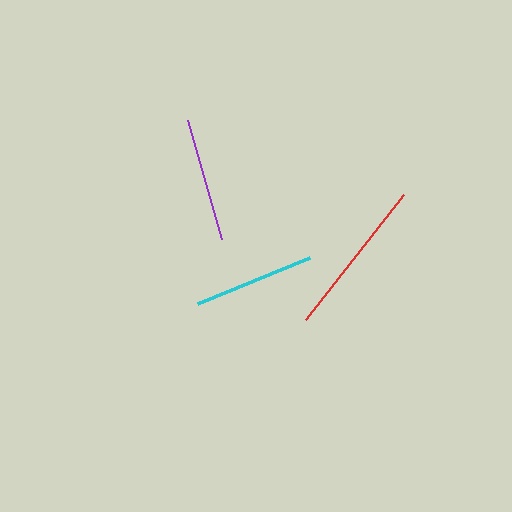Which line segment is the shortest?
The cyan line is the shortest at approximately 121 pixels.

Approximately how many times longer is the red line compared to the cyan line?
The red line is approximately 1.3 times the length of the cyan line.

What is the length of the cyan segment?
The cyan segment is approximately 121 pixels long.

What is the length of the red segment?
The red segment is approximately 159 pixels long.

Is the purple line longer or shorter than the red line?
The red line is longer than the purple line.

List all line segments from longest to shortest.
From longest to shortest: red, purple, cyan.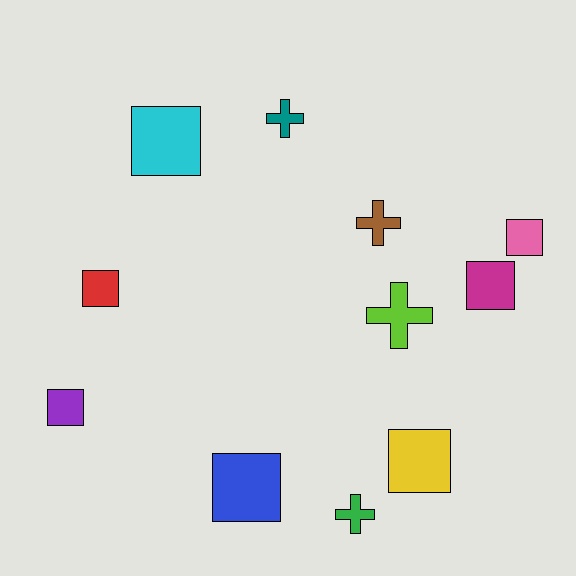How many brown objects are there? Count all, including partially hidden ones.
There is 1 brown object.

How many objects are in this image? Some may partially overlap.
There are 11 objects.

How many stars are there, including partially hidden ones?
There are no stars.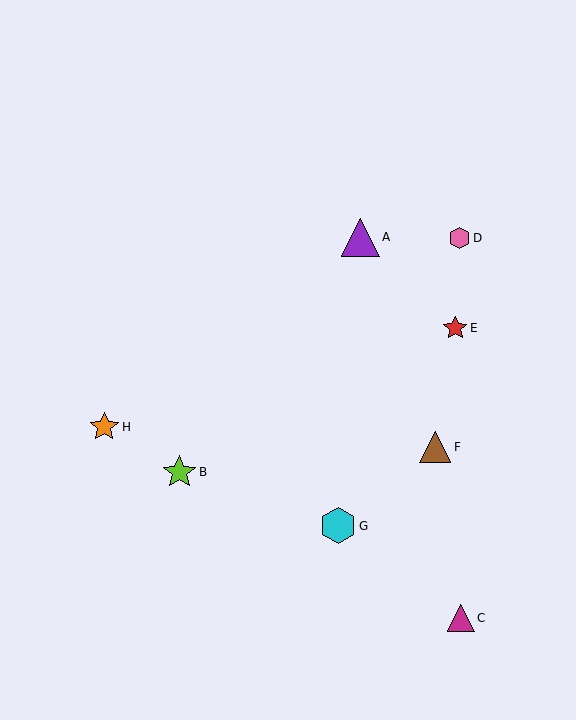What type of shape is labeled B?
Shape B is a lime star.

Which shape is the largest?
The purple triangle (labeled A) is the largest.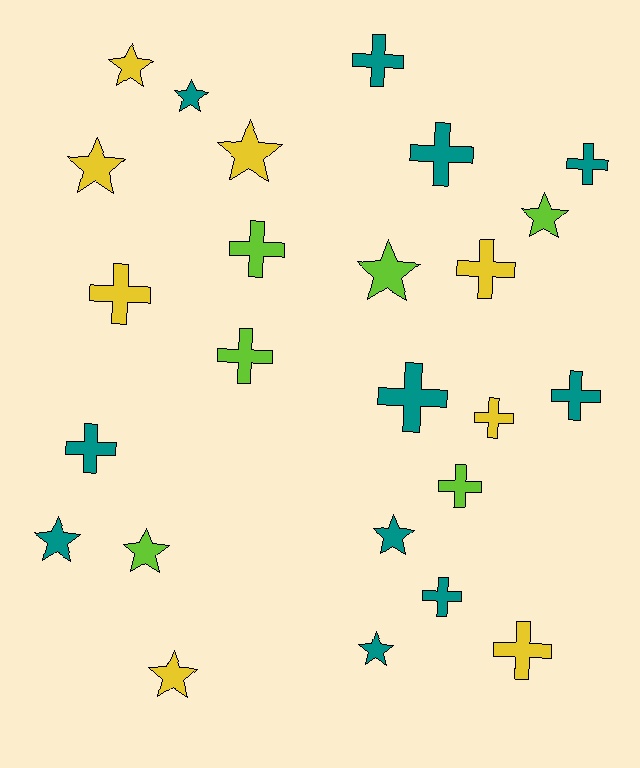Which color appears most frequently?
Teal, with 11 objects.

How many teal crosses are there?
There are 7 teal crosses.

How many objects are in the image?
There are 25 objects.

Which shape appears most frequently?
Cross, with 14 objects.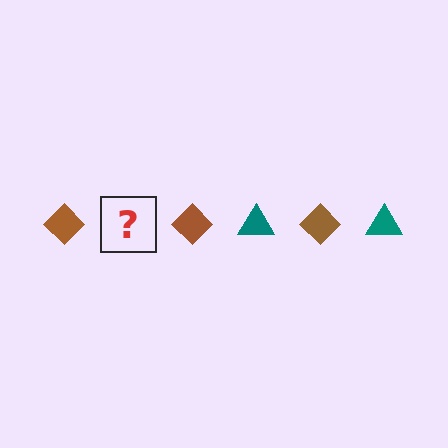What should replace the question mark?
The question mark should be replaced with a teal triangle.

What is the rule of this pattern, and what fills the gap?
The rule is that the pattern alternates between brown diamond and teal triangle. The gap should be filled with a teal triangle.